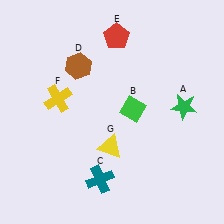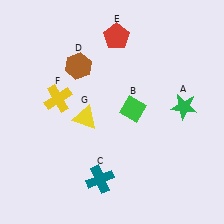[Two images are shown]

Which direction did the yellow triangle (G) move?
The yellow triangle (G) moved up.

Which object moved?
The yellow triangle (G) moved up.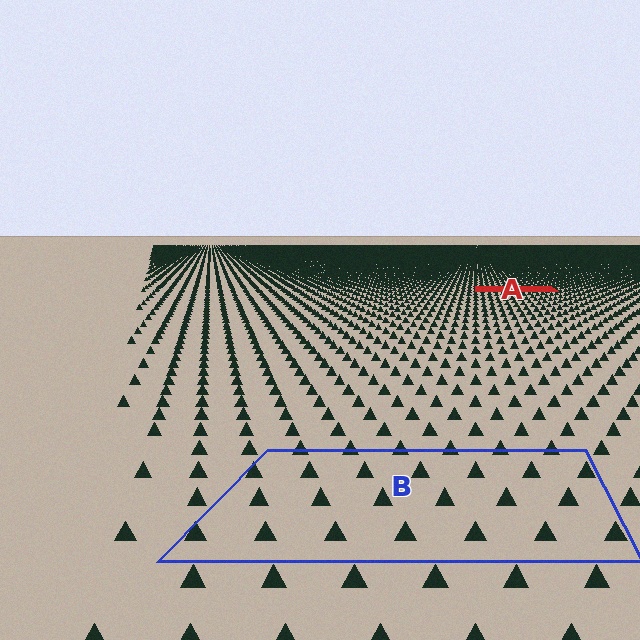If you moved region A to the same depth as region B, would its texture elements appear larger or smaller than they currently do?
They would appear larger. At a closer depth, the same texture elements are projected at a bigger on-screen size.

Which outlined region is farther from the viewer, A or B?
Region A is farther from the viewer — the texture elements inside it appear smaller and more densely packed.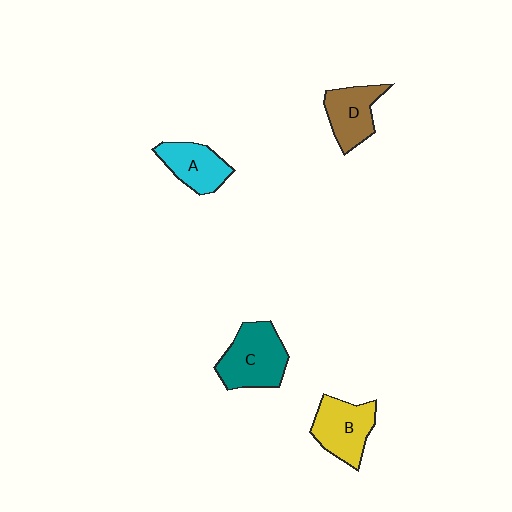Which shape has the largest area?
Shape C (teal).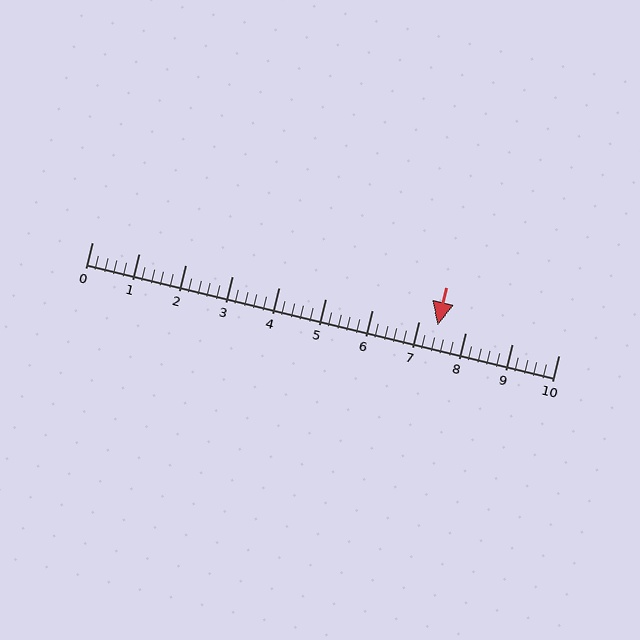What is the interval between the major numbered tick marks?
The major tick marks are spaced 1 units apart.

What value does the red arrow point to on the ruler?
The red arrow points to approximately 7.4.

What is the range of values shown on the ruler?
The ruler shows values from 0 to 10.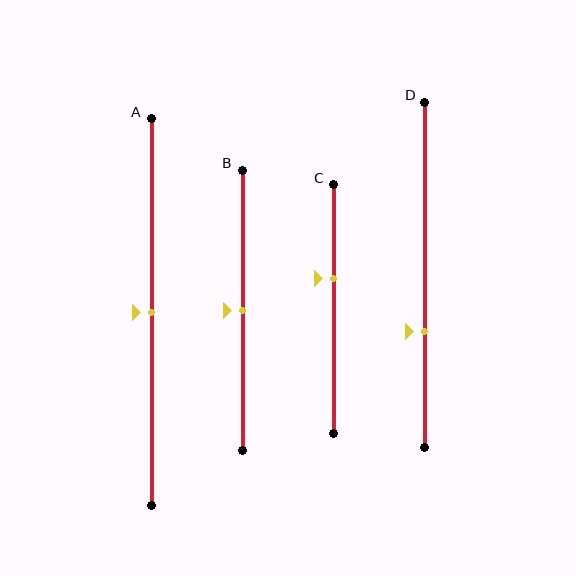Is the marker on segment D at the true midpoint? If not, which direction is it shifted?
No, the marker on segment D is shifted downward by about 16% of the segment length.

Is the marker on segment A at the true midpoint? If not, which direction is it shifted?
Yes, the marker on segment A is at the true midpoint.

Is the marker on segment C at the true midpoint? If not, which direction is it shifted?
No, the marker on segment C is shifted upward by about 12% of the segment length.